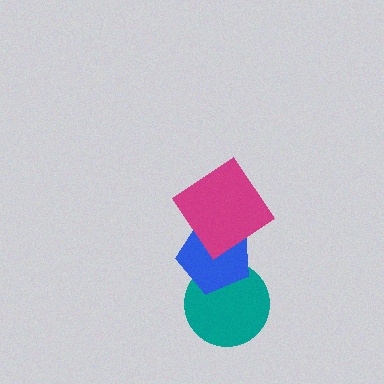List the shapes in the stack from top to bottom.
From top to bottom: the magenta diamond, the blue pentagon, the teal circle.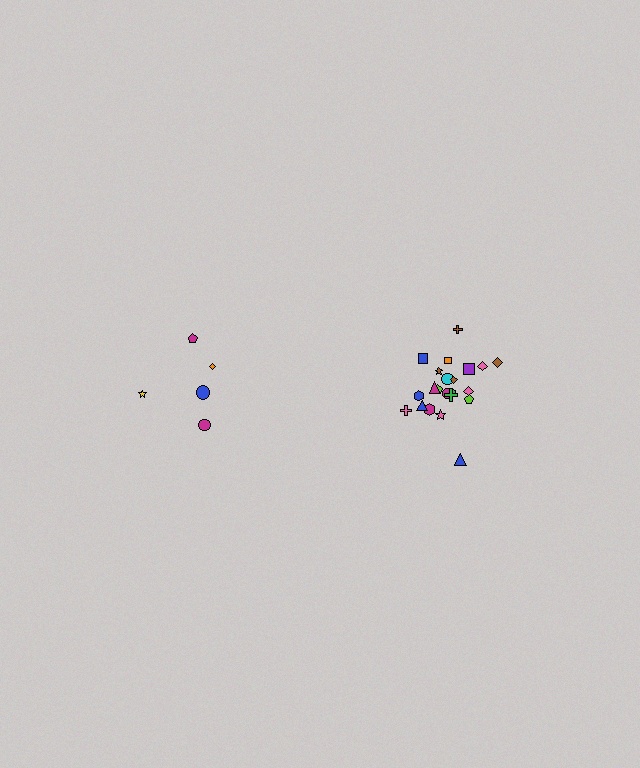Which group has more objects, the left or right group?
The right group.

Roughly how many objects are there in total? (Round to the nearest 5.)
Roughly 25 objects in total.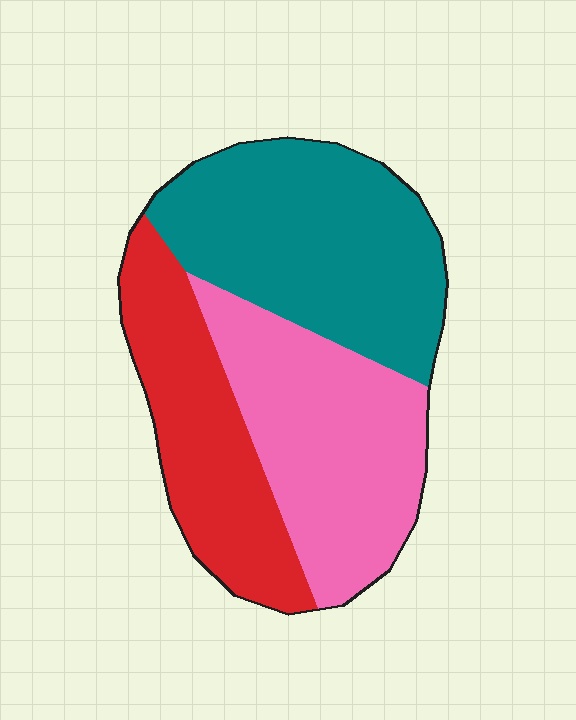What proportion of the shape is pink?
Pink takes up about one third (1/3) of the shape.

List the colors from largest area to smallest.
From largest to smallest: teal, pink, red.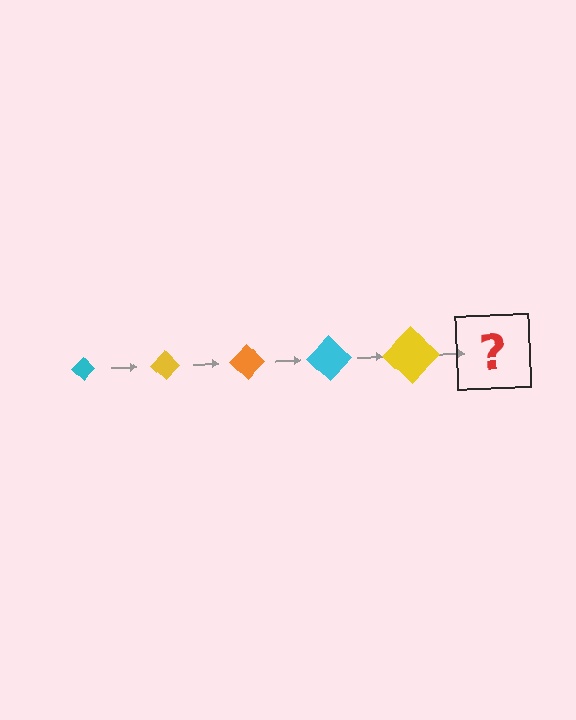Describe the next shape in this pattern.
It should be an orange diamond, larger than the previous one.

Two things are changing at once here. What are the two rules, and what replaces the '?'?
The two rules are that the diamond grows larger each step and the color cycles through cyan, yellow, and orange. The '?' should be an orange diamond, larger than the previous one.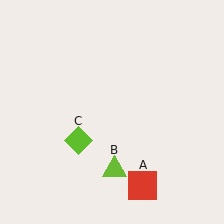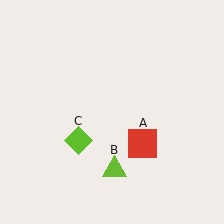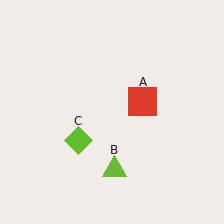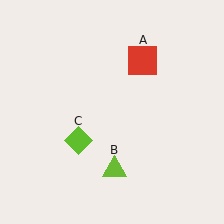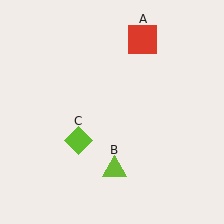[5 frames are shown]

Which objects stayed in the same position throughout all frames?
Lime triangle (object B) and lime diamond (object C) remained stationary.